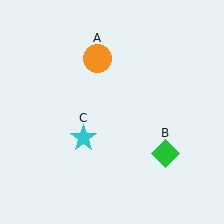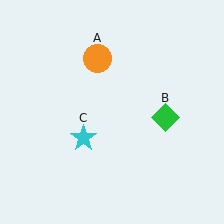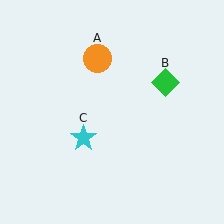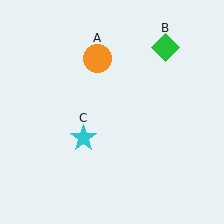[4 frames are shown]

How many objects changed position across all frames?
1 object changed position: green diamond (object B).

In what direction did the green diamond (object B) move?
The green diamond (object B) moved up.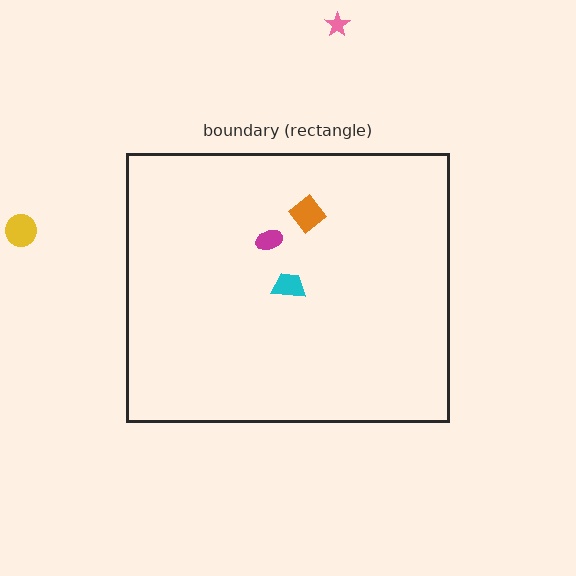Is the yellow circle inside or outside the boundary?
Outside.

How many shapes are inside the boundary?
3 inside, 2 outside.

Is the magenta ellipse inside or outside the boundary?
Inside.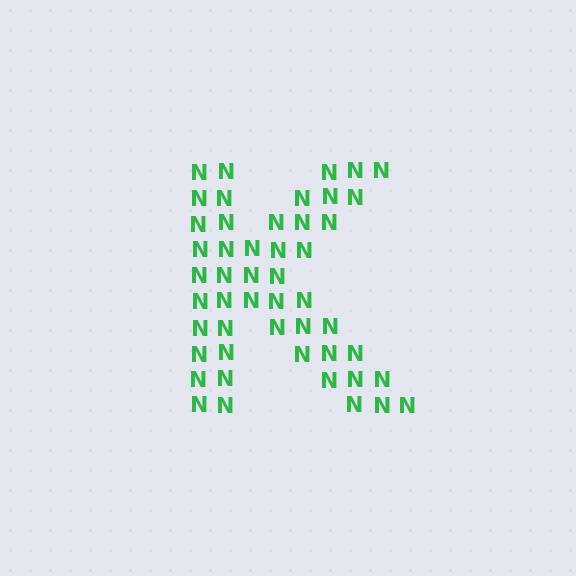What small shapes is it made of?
It is made of small letter N's.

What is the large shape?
The large shape is the letter K.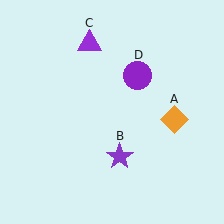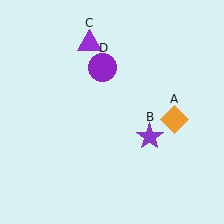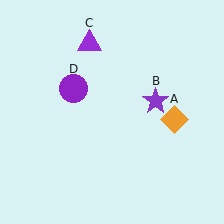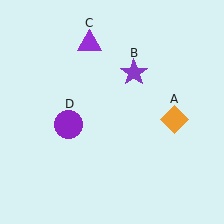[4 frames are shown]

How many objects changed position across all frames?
2 objects changed position: purple star (object B), purple circle (object D).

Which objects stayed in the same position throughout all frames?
Orange diamond (object A) and purple triangle (object C) remained stationary.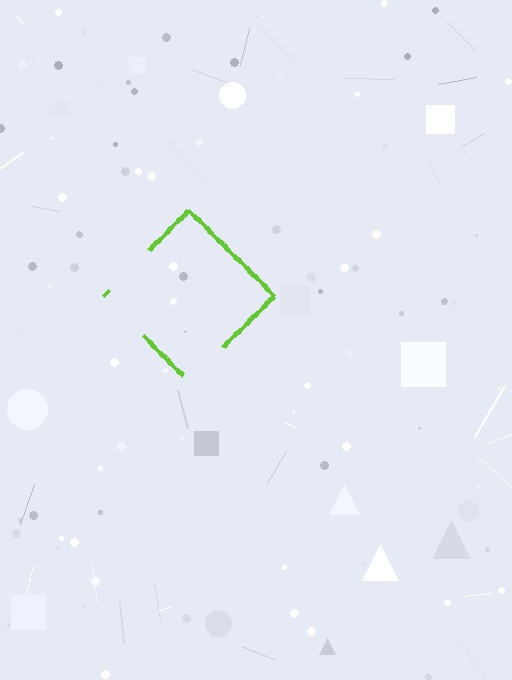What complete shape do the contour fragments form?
The contour fragments form a diamond.